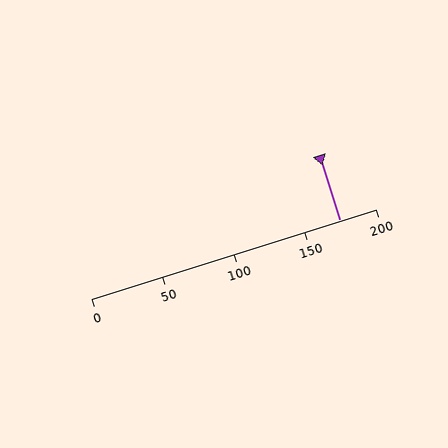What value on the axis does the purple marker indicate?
The marker indicates approximately 175.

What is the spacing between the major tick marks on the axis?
The major ticks are spaced 50 apart.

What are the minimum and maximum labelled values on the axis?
The axis runs from 0 to 200.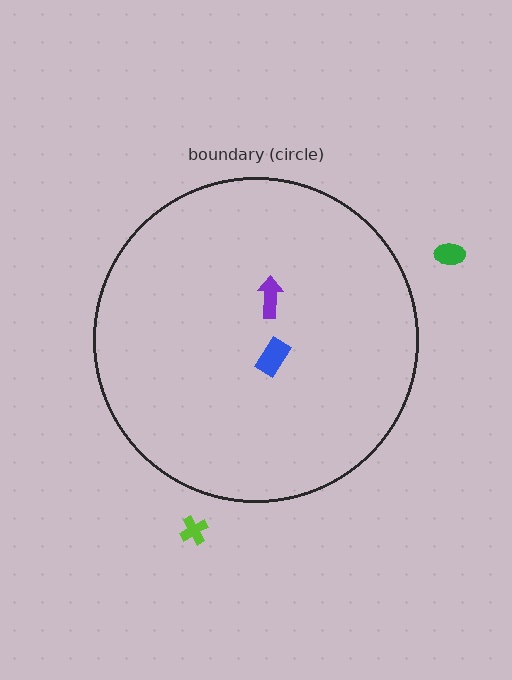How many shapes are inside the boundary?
2 inside, 2 outside.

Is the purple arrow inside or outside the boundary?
Inside.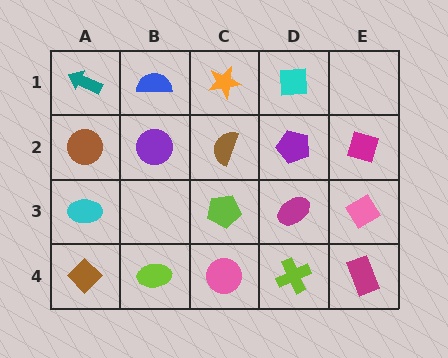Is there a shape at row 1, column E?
No, that cell is empty.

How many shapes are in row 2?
5 shapes.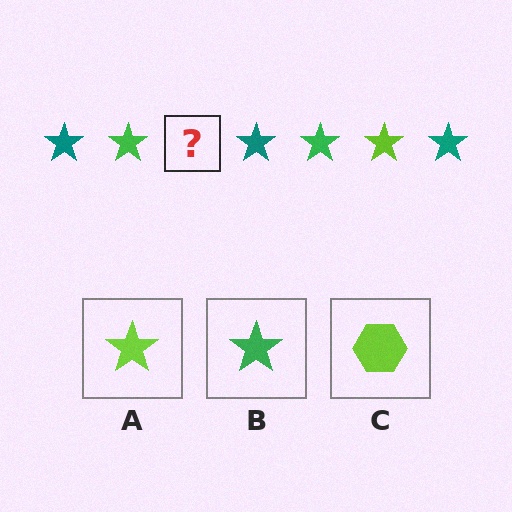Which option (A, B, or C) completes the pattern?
A.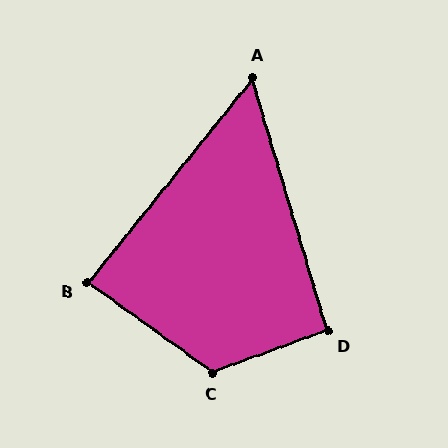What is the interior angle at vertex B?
Approximately 87 degrees (approximately right).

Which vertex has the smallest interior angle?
A, at approximately 55 degrees.